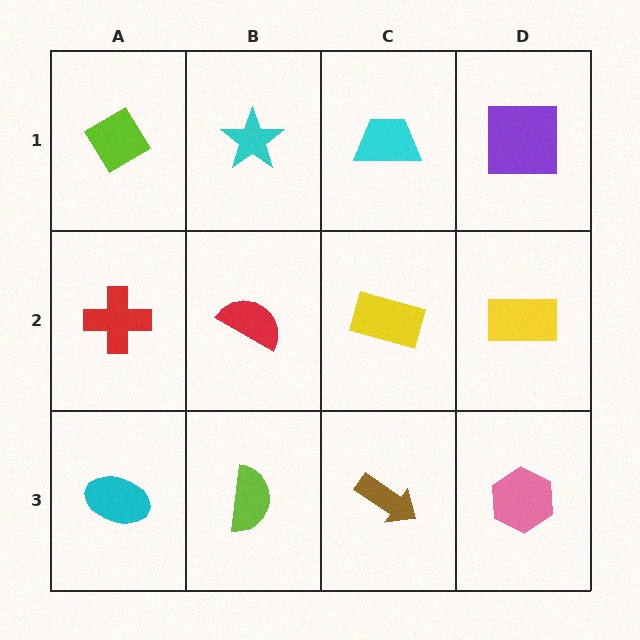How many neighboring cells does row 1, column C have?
3.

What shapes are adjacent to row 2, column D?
A purple square (row 1, column D), a pink hexagon (row 3, column D), a yellow rectangle (row 2, column C).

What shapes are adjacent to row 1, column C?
A yellow rectangle (row 2, column C), a cyan star (row 1, column B), a purple square (row 1, column D).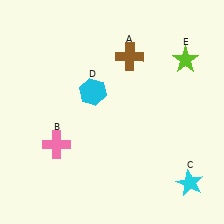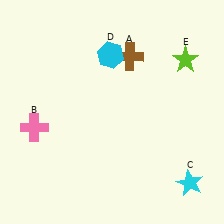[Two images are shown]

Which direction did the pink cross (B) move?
The pink cross (B) moved left.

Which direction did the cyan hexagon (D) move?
The cyan hexagon (D) moved up.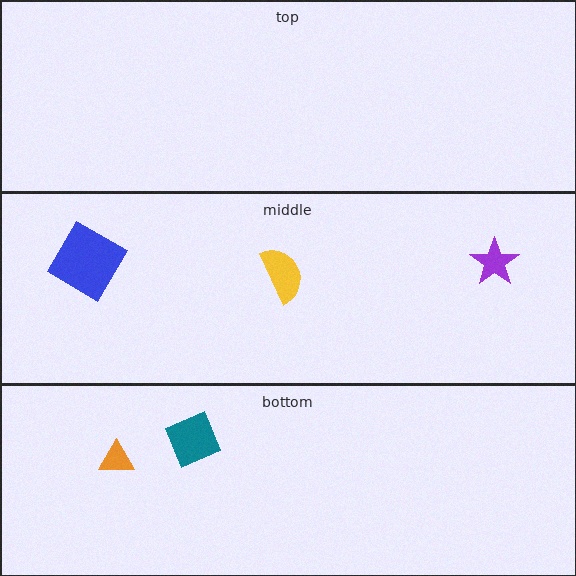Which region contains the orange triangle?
The bottom region.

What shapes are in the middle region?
The yellow semicircle, the blue diamond, the purple star.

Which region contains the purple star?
The middle region.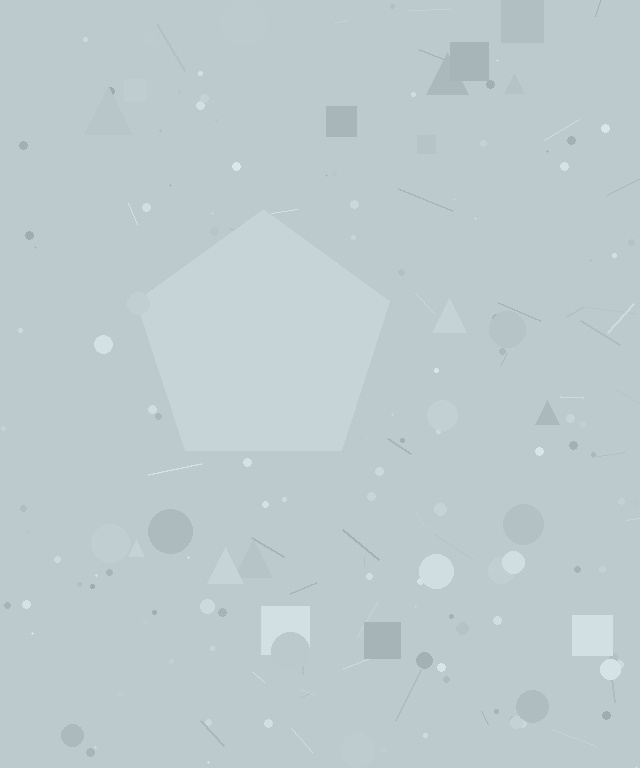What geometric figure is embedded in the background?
A pentagon is embedded in the background.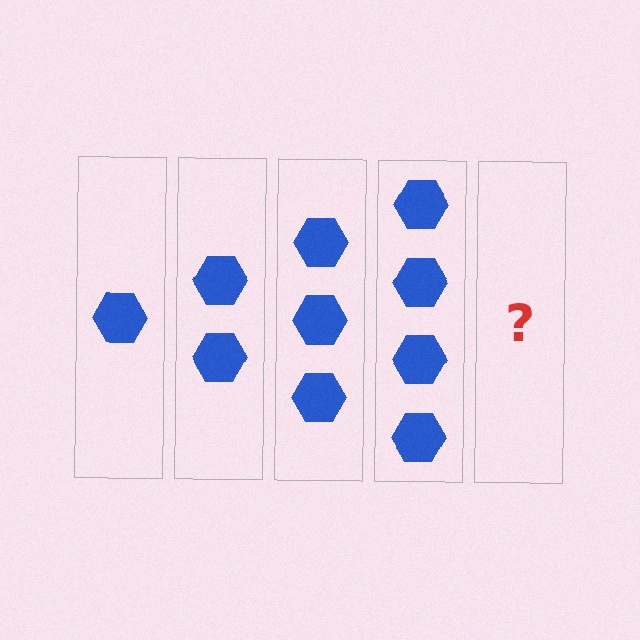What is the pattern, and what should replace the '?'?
The pattern is that each step adds one more hexagon. The '?' should be 5 hexagons.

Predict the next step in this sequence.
The next step is 5 hexagons.